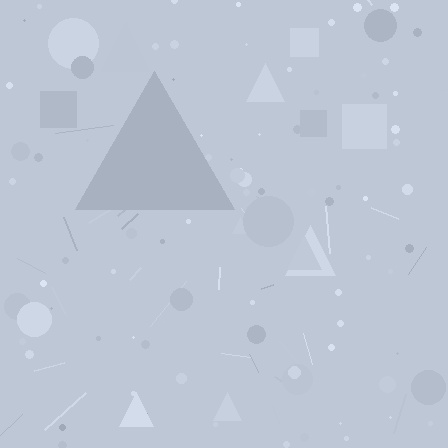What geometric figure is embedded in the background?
A triangle is embedded in the background.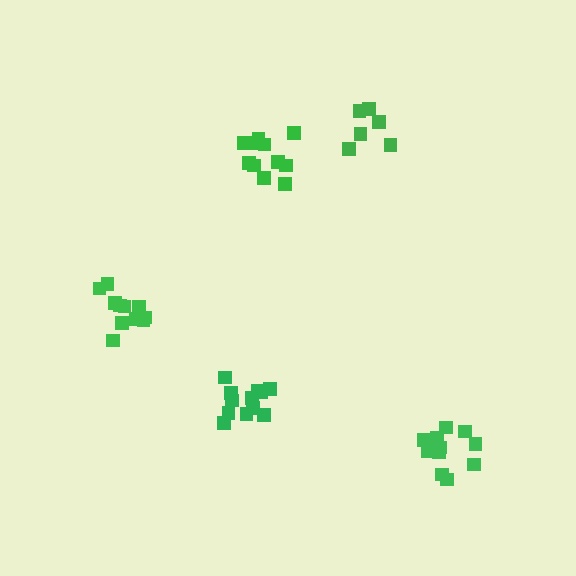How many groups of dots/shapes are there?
There are 5 groups.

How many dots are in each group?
Group 1: 11 dots, Group 2: 12 dots, Group 3: 11 dots, Group 4: 11 dots, Group 5: 6 dots (51 total).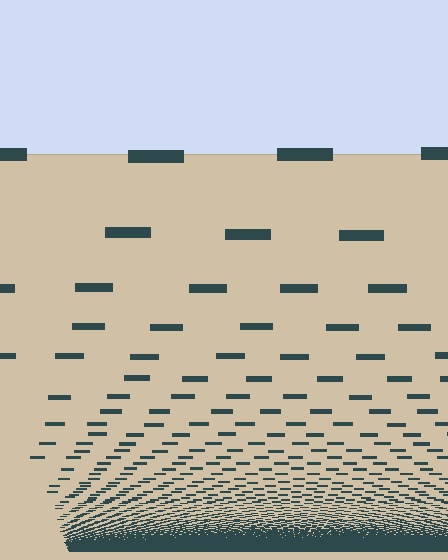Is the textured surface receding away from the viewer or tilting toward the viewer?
The surface appears to tilt toward the viewer. Texture elements get larger and sparser toward the top.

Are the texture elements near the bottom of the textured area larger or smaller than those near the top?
Smaller. The gradient is inverted — elements near the bottom are smaller and denser.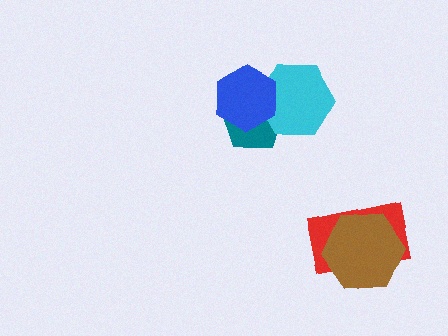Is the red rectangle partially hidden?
Yes, it is partially covered by another shape.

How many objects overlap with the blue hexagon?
2 objects overlap with the blue hexagon.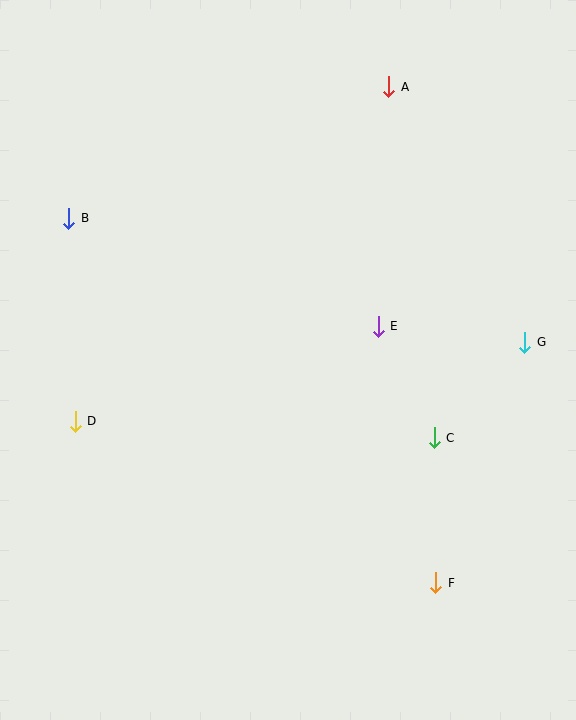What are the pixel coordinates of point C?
Point C is at (434, 438).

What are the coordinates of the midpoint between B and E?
The midpoint between B and E is at (224, 272).